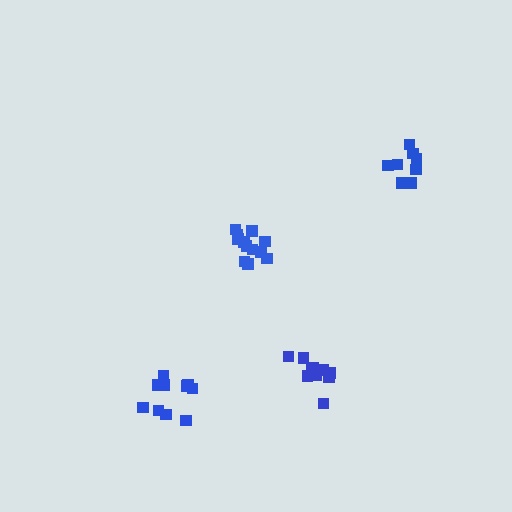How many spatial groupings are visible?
There are 4 spatial groupings.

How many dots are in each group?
Group 1: 10 dots, Group 2: 8 dots, Group 3: 12 dots, Group 4: 10 dots (40 total).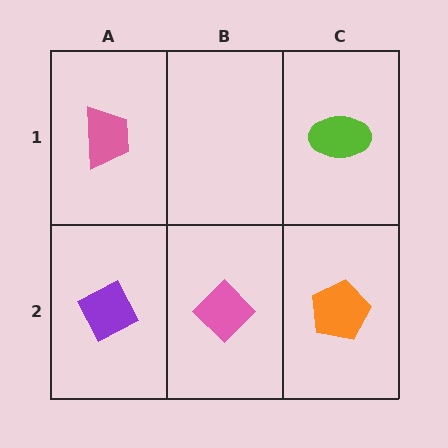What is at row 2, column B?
A pink diamond.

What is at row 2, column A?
A purple diamond.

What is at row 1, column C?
A lime ellipse.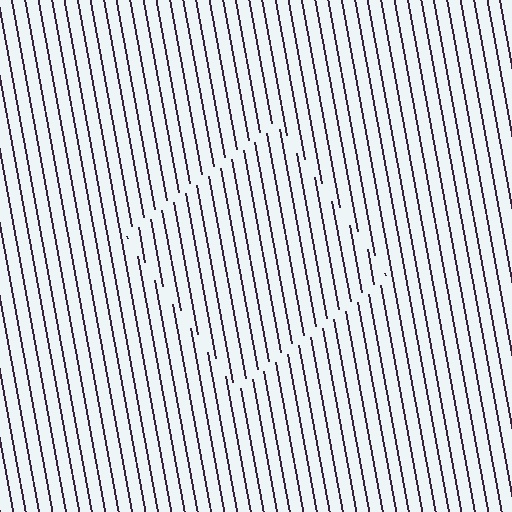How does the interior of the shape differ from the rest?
The interior of the shape contains the same grating, shifted by half a period — the contour is defined by the phase discontinuity where line-ends from the inner and outer gratings abut.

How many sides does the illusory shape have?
4 sides — the line-ends trace a square.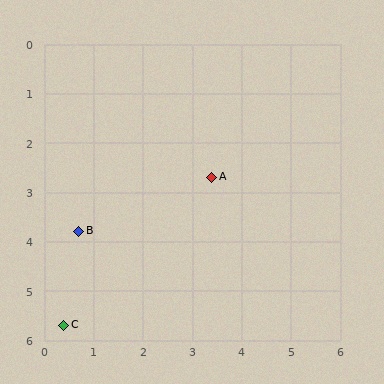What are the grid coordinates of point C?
Point C is at approximately (0.4, 5.7).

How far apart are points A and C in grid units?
Points A and C are about 4.2 grid units apart.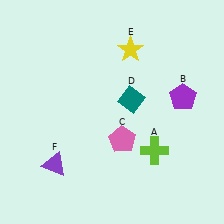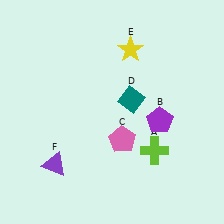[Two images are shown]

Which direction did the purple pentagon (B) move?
The purple pentagon (B) moved down.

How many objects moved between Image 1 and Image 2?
1 object moved between the two images.